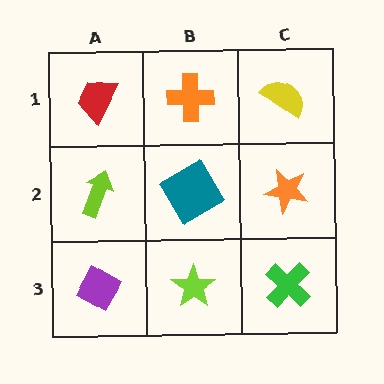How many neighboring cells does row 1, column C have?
2.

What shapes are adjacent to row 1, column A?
A lime arrow (row 2, column A), an orange cross (row 1, column B).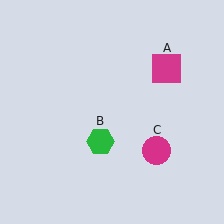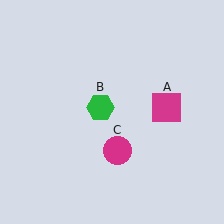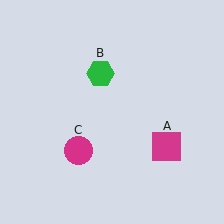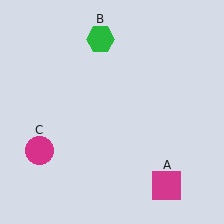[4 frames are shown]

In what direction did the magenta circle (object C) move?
The magenta circle (object C) moved left.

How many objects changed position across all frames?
3 objects changed position: magenta square (object A), green hexagon (object B), magenta circle (object C).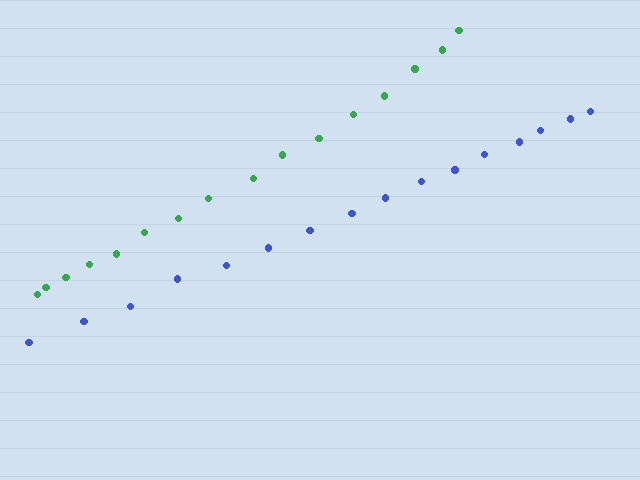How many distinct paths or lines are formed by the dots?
There are 2 distinct paths.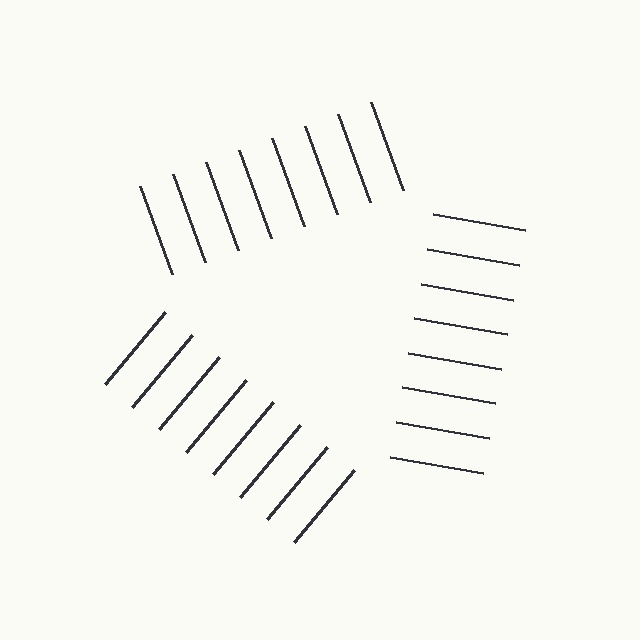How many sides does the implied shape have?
3 sides — the line-ends trace a triangle.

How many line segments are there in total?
24 — 8 along each of the 3 edges.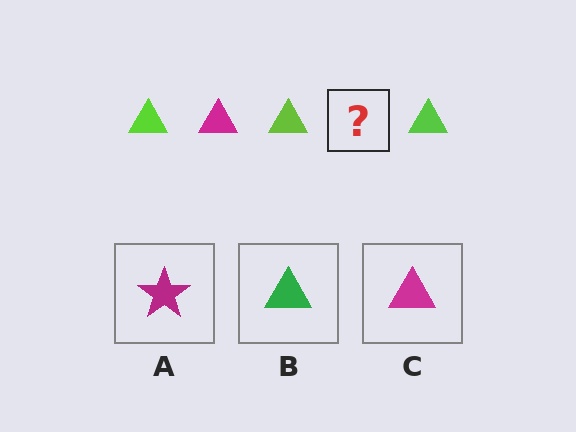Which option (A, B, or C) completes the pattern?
C.